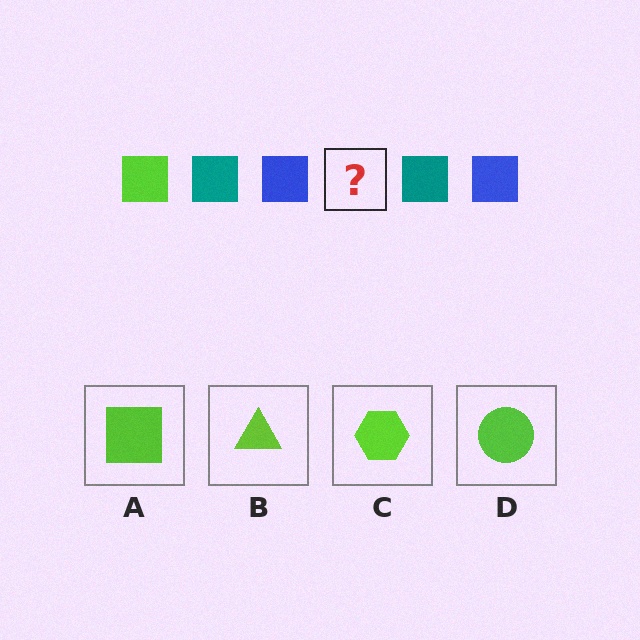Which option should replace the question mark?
Option A.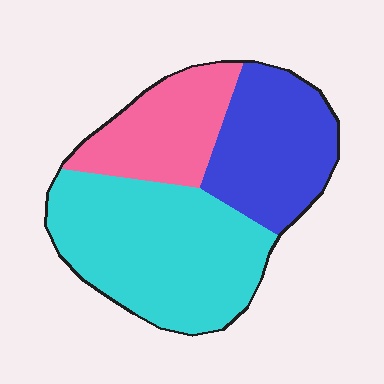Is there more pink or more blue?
Blue.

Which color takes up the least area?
Pink, at roughly 25%.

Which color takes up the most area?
Cyan, at roughly 50%.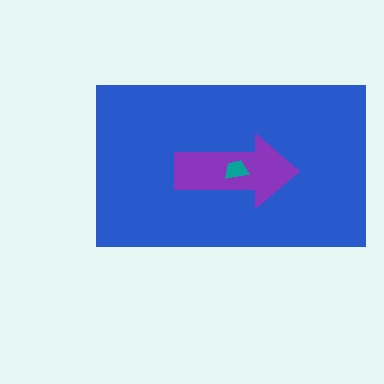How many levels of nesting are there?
3.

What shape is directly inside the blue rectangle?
The purple arrow.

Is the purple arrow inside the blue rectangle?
Yes.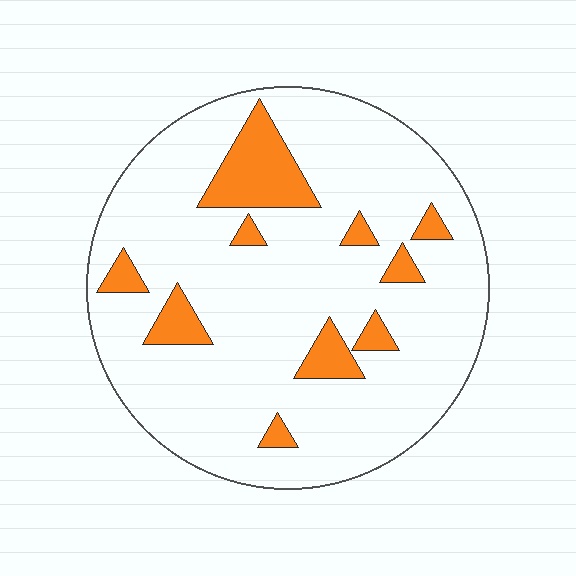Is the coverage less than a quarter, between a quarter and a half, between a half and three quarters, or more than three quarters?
Less than a quarter.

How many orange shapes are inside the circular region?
10.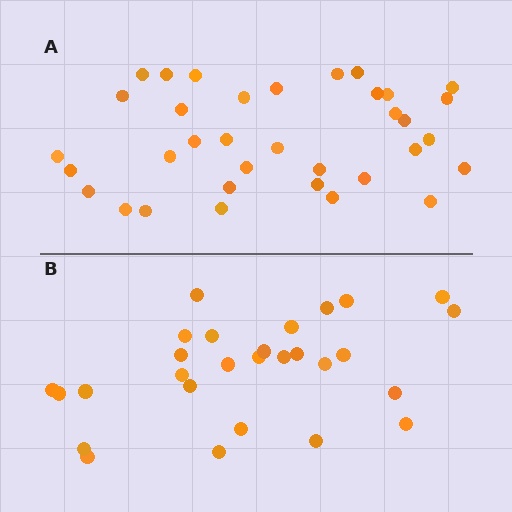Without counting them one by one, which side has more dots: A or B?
Region A (the top region) has more dots.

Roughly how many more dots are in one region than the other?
Region A has roughly 8 or so more dots than region B.